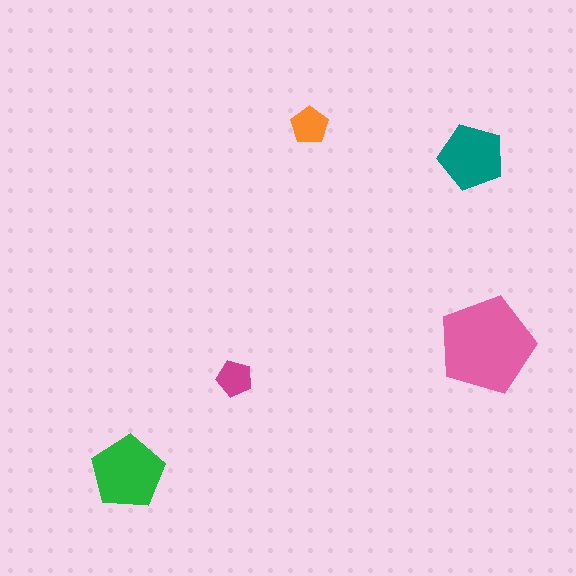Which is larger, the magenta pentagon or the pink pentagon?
The pink one.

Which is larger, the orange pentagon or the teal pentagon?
The teal one.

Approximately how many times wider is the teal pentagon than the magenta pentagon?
About 2 times wider.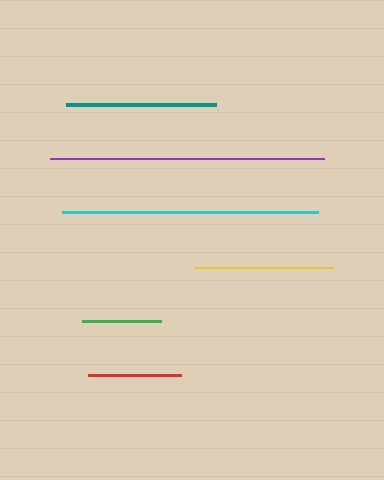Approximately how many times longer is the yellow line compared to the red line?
The yellow line is approximately 1.5 times the length of the red line.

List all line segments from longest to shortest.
From longest to shortest: purple, cyan, teal, yellow, red, green.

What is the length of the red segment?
The red segment is approximately 93 pixels long.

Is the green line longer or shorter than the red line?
The red line is longer than the green line.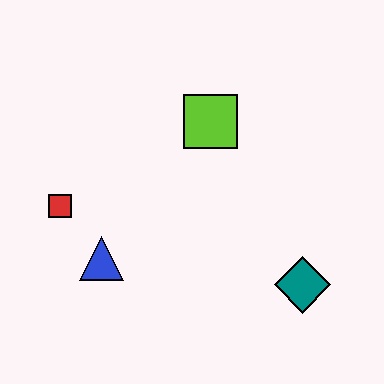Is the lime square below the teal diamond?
No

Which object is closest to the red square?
The blue triangle is closest to the red square.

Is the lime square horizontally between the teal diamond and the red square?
Yes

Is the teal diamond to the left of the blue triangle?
No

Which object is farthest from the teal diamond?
The red square is farthest from the teal diamond.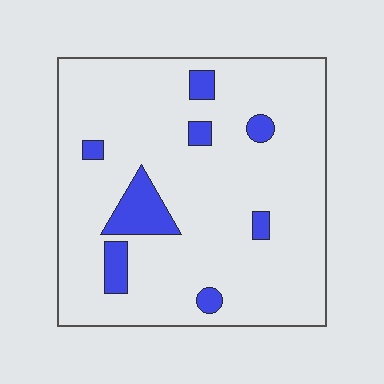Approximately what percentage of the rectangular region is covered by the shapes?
Approximately 10%.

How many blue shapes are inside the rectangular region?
8.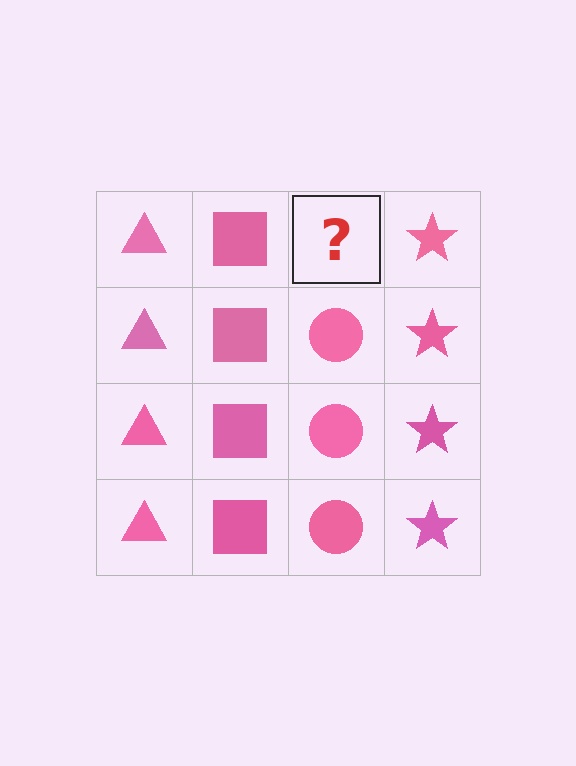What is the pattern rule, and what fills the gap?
The rule is that each column has a consistent shape. The gap should be filled with a pink circle.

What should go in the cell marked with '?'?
The missing cell should contain a pink circle.